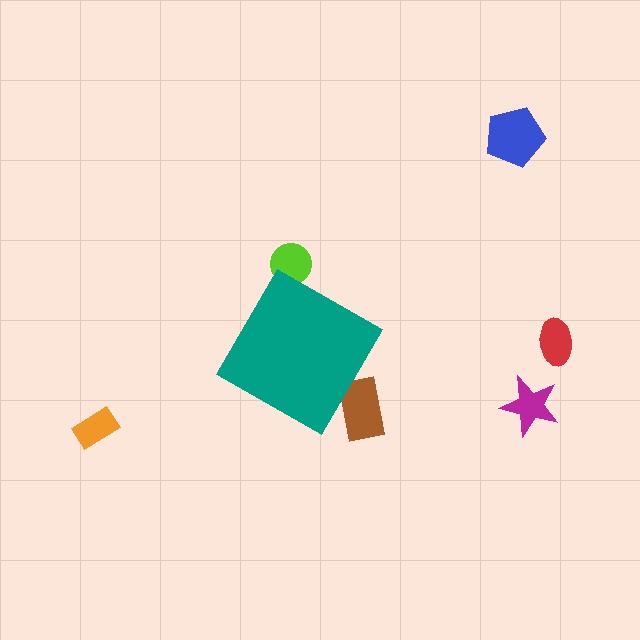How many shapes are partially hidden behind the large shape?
2 shapes are partially hidden.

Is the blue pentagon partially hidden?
No, the blue pentagon is fully visible.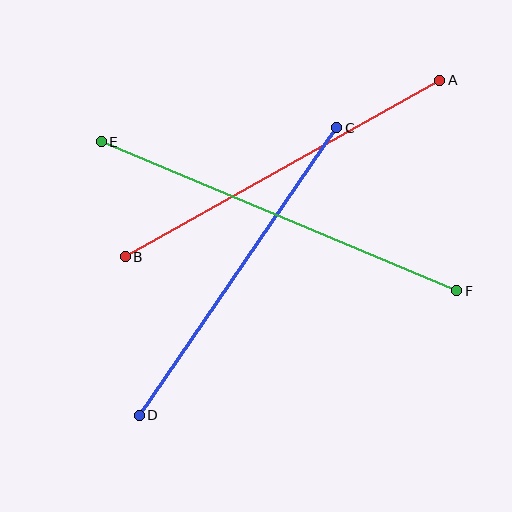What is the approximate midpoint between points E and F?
The midpoint is at approximately (279, 216) pixels.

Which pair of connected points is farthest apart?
Points E and F are farthest apart.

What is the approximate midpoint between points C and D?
The midpoint is at approximately (238, 271) pixels.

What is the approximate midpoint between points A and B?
The midpoint is at approximately (282, 168) pixels.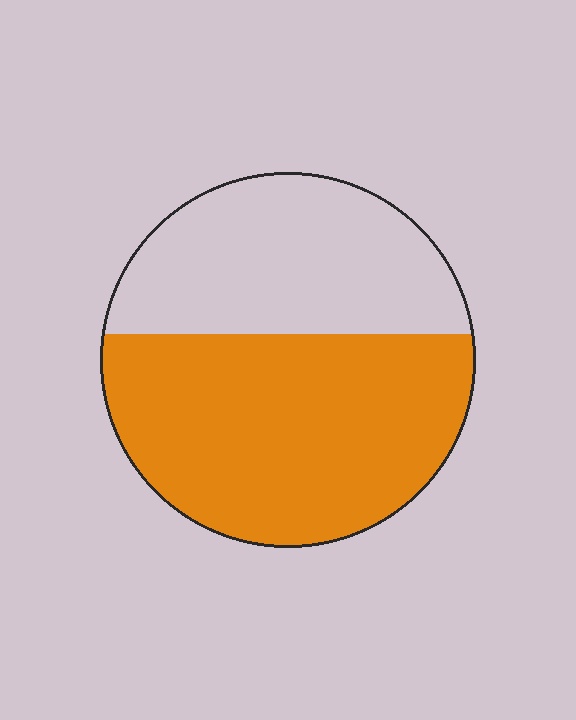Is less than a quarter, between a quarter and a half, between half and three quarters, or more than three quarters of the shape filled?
Between half and three quarters.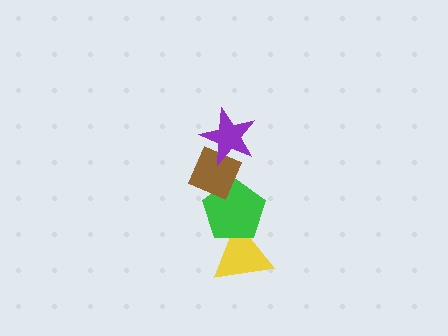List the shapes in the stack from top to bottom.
From top to bottom: the purple star, the brown diamond, the green pentagon, the yellow triangle.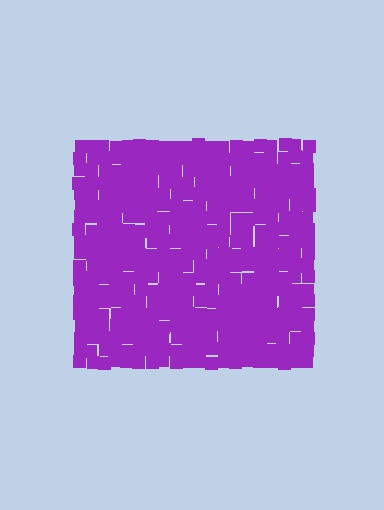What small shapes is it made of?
It is made of small squares.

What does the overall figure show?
The overall figure shows a square.